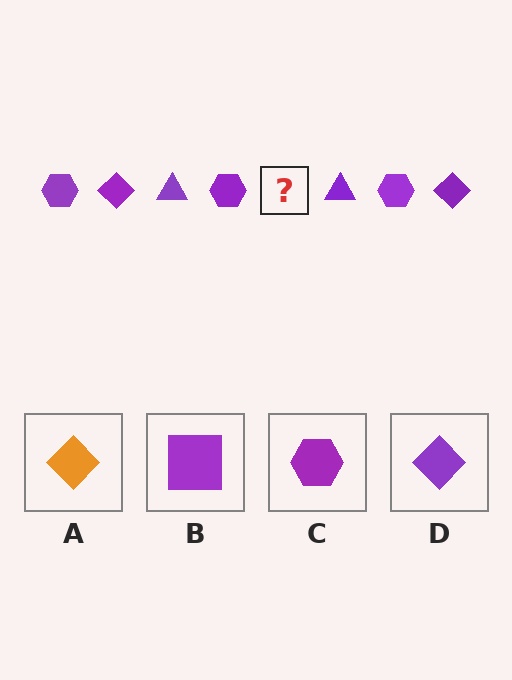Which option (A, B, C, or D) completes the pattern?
D.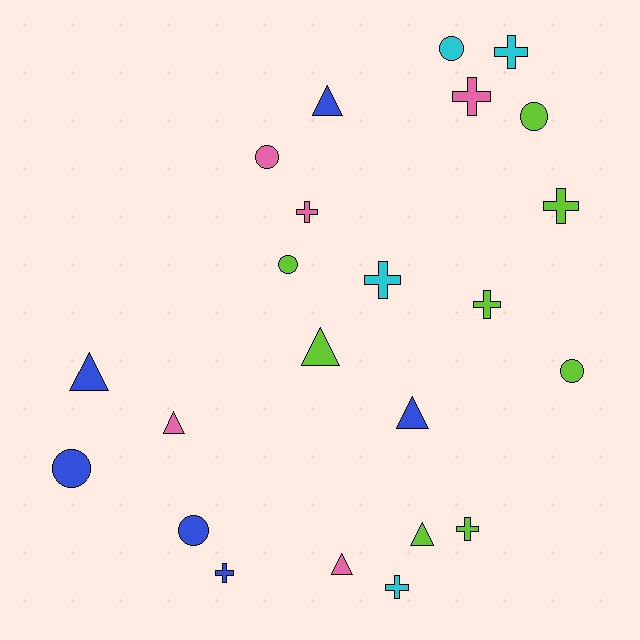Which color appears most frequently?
Lime, with 8 objects.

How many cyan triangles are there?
There are no cyan triangles.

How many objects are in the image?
There are 23 objects.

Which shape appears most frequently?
Cross, with 9 objects.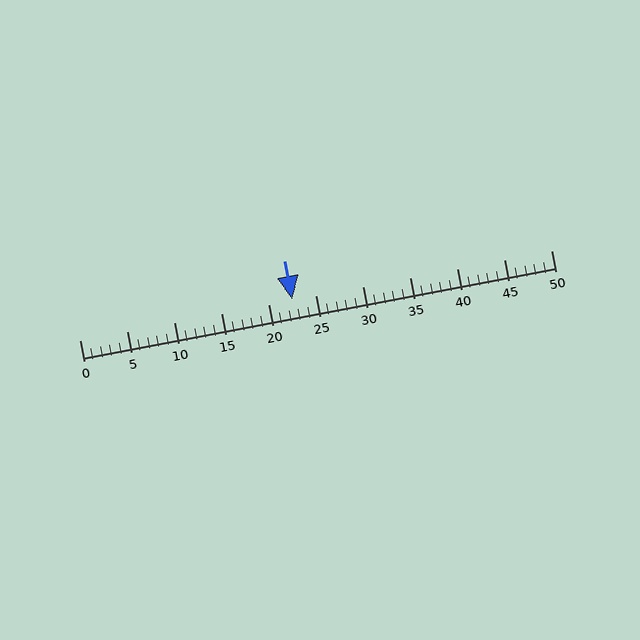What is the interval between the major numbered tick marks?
The major tick marks are spaced 5 units apart.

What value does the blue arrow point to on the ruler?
The blue arrow points to approximately 23.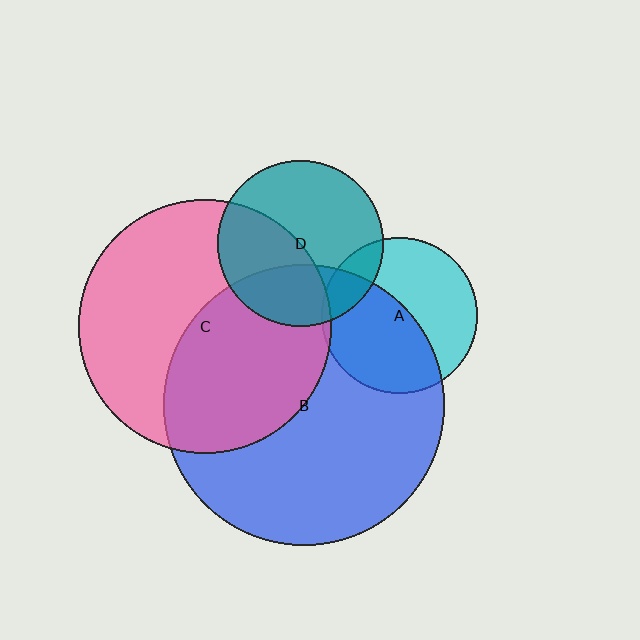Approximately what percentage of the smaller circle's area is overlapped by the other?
Approximately 5%.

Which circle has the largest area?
Circle B (blue).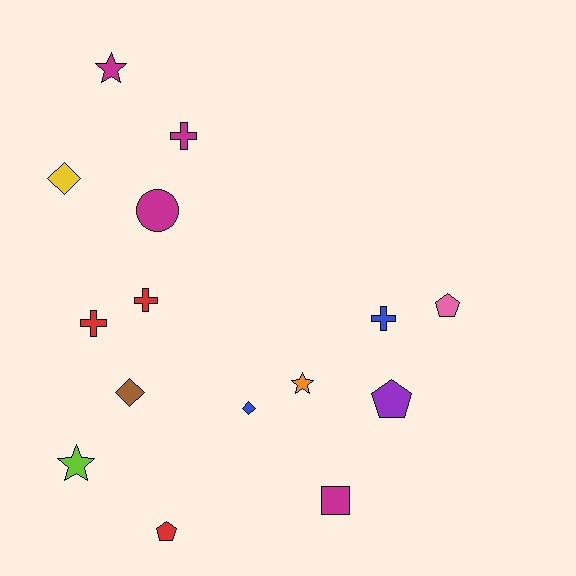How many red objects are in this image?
There are 3 red objects.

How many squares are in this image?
There is 1 square.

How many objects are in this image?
There are 15 objects.